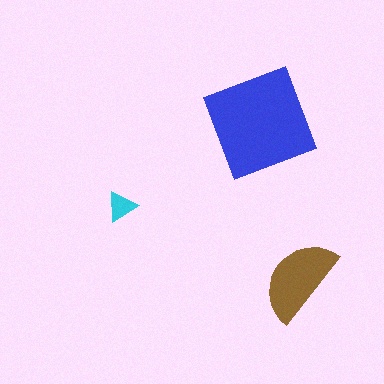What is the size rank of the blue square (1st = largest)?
1st.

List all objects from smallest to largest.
The cyan triangle, the brown semicircle, the blue square.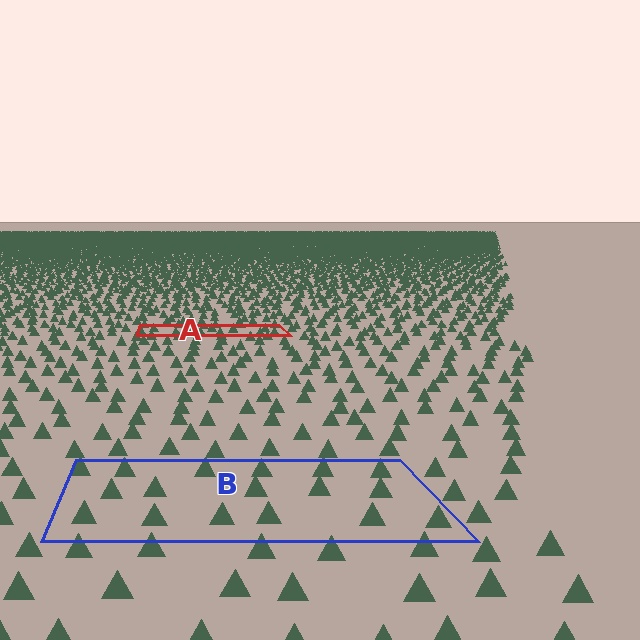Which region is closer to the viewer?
Region B is closer. The texture elements there are larger and more spread out.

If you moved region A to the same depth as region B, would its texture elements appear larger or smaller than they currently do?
They would appear larger. At a closer depth, the same texture elements are projected at a bigger on-screen size.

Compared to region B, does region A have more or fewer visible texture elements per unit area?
Region A has more texture elements per unit area — they are packed more densely because it is farther away.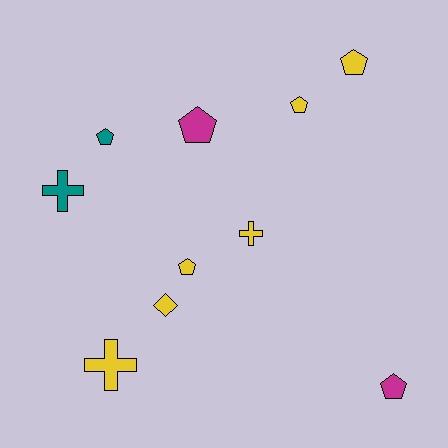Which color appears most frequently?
Yellow, with 6 objects.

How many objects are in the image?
There are 10 objects.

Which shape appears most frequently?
Pentagon, with 6 objects.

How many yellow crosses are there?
There are 2 yellow crosses.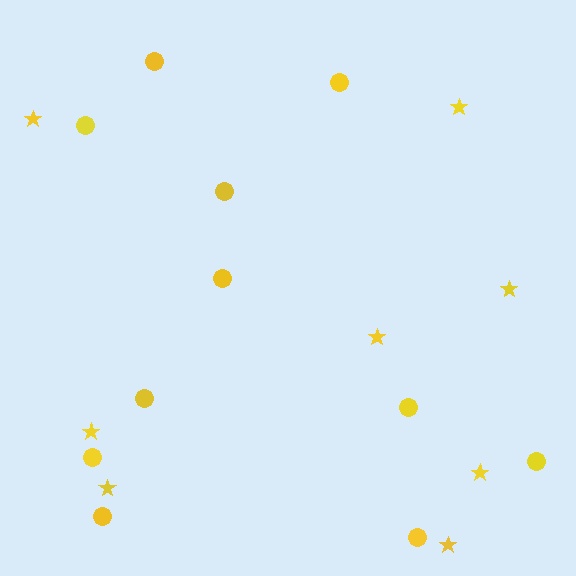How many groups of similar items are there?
There are 2 groups: one group of stars (8) and one group of circles (11).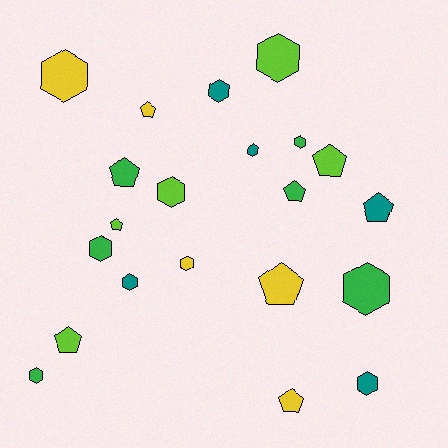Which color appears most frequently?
Green, with 6 objects.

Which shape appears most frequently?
Hexagon, with 12 objects.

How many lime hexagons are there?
There are 2 lime hexagons.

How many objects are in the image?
There are 21 objects.